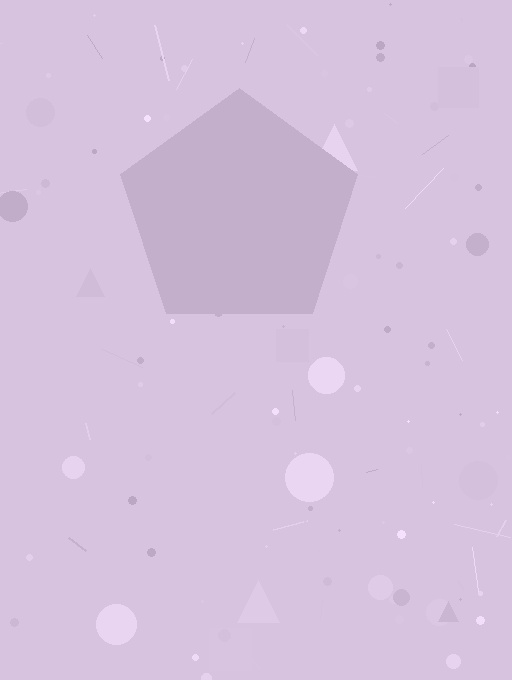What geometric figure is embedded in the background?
A pentagon is embedded in the background.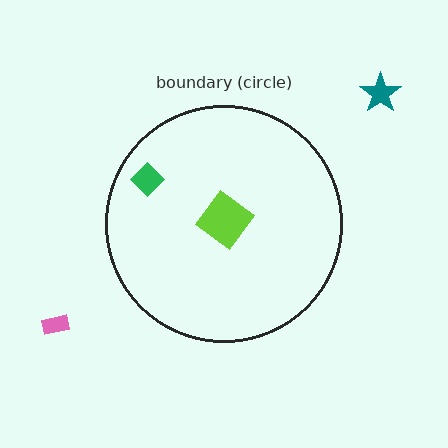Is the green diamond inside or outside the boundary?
Inside.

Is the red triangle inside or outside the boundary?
Inside.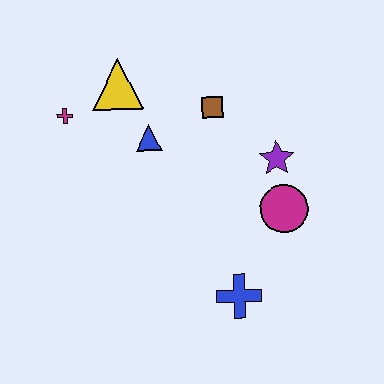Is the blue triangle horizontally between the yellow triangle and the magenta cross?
No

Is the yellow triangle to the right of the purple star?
No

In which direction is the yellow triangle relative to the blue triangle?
The yellow triangle is above the blue triangle.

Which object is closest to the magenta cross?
The yellow triangle is closest to the magenta cross.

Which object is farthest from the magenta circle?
The magenta cross is farthest from the magenta circle.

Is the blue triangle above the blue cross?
Yes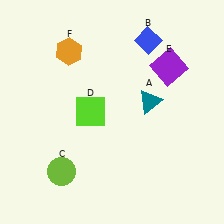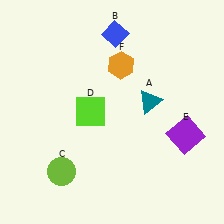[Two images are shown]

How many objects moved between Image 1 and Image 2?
3 objects moved between the two images.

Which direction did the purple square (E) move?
The purple square (E) moved down.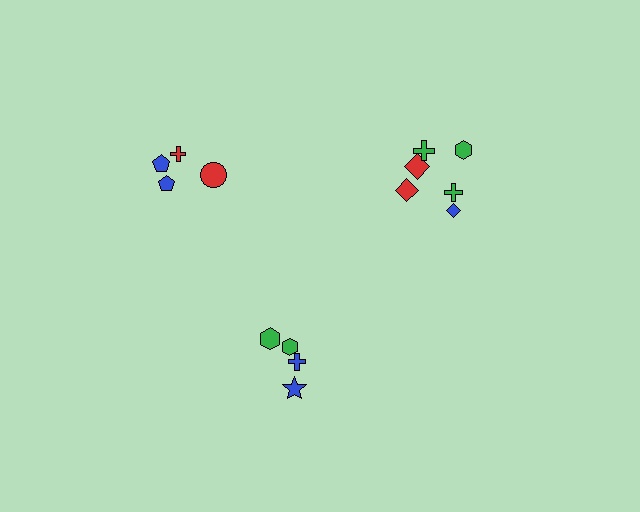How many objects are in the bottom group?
There are 4 objects.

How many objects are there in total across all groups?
There are 14 objects.